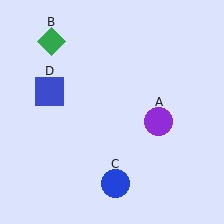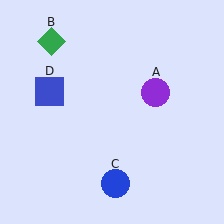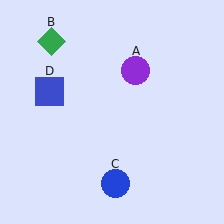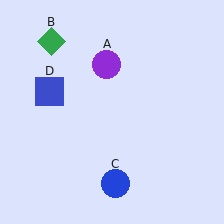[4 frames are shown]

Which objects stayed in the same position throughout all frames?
Green diamond (object B) and blue circle (object C) and blue square (object D) remained stationary.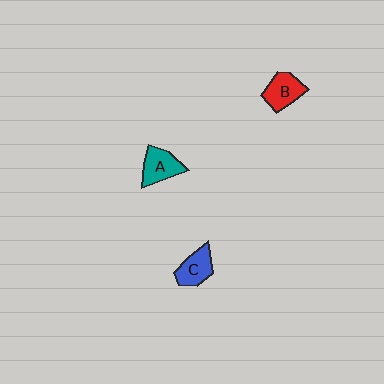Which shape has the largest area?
Shape A (teal).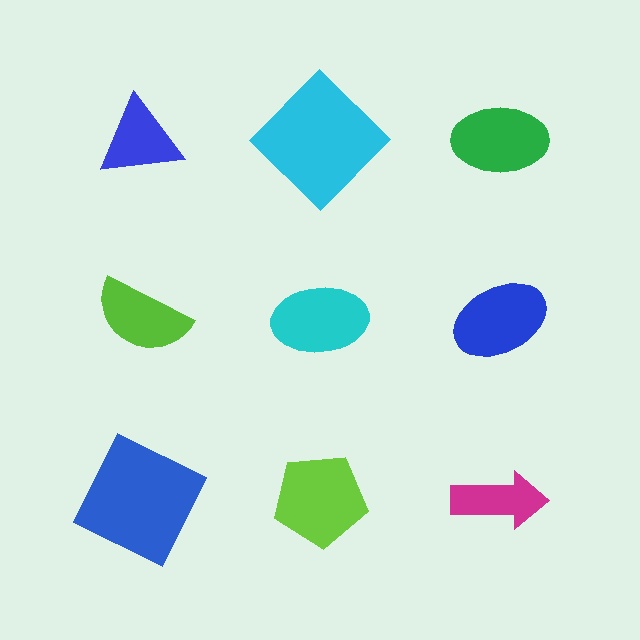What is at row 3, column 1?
A blue square.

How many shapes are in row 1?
3 shapes.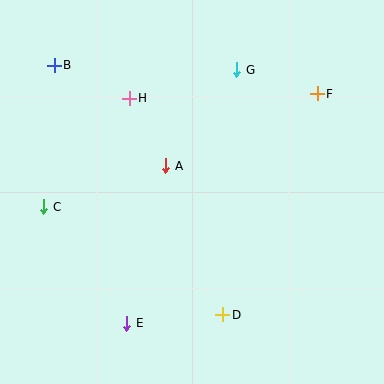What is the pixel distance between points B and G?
The distance between B and G is 183 pixels.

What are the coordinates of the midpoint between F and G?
The midpoint between F and G is at (277, 82).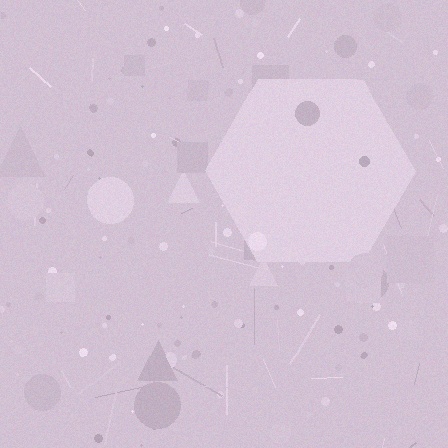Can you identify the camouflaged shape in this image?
The camouflaged shape is a hexagon.